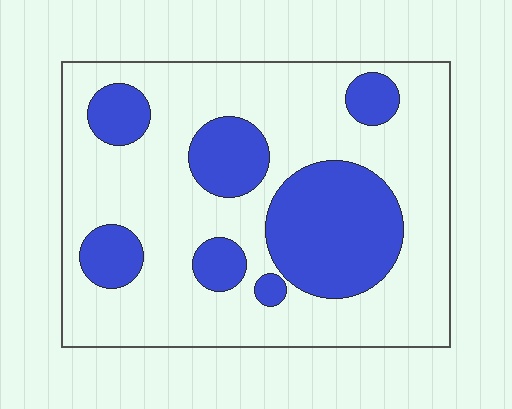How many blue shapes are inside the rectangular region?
7.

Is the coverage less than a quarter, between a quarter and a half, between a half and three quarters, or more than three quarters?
Between a quarter and a half.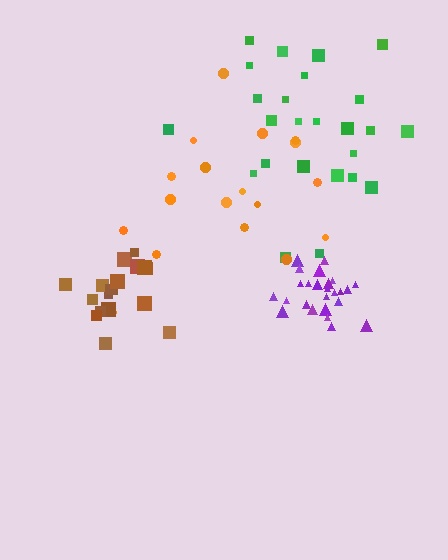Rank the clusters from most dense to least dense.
purple, brown, green, orange.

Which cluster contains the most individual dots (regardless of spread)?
Green (25).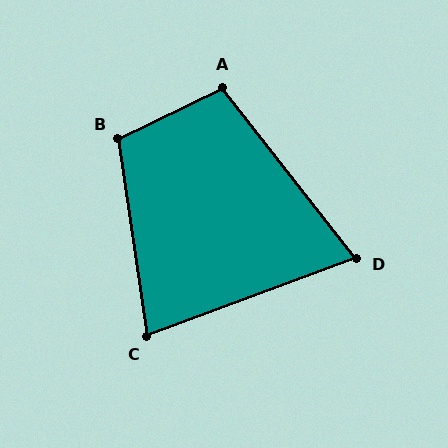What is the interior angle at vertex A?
Approximately 102 degrees (obtuse).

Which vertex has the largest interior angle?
B, at approximately 108 degrees.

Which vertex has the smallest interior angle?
D, at approximately 72 degrees.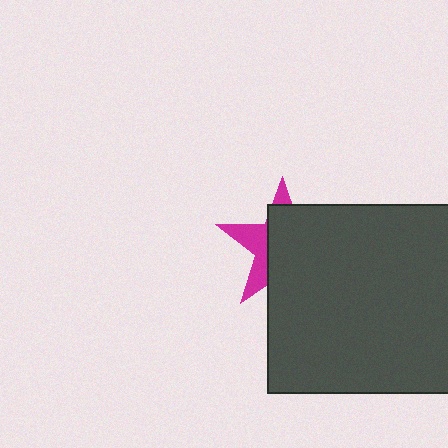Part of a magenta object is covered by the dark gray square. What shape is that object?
It is a star.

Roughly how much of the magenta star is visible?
A small part of it is visible (roughly 34%).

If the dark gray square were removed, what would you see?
You would see the complete magenta star.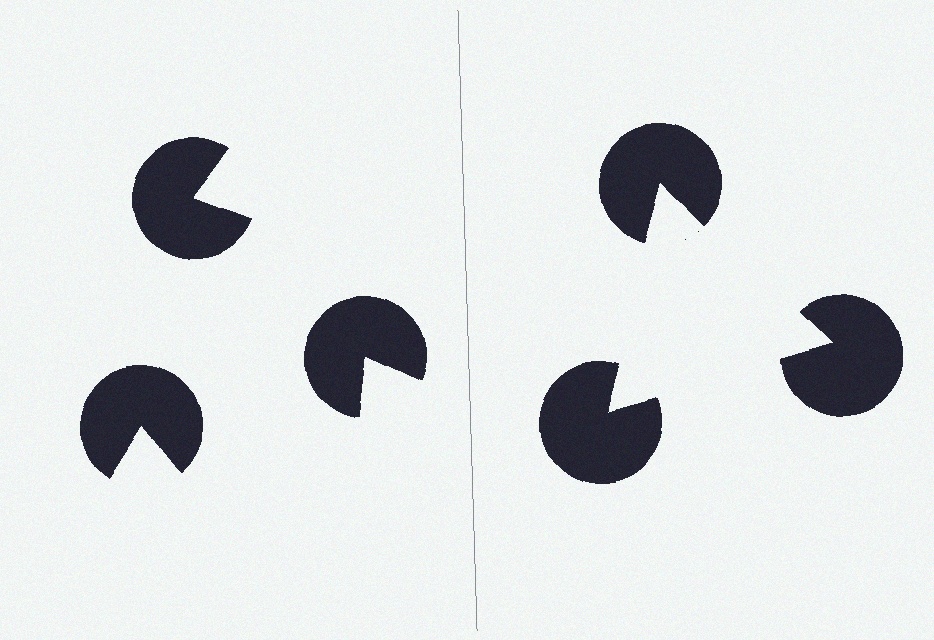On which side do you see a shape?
An illusory triangle appears on the right side. On the left side the wedge cuts are rotated, so no coherent shape forms.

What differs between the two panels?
The pac-man discs are positioned identically on both sides; only the wedge orientations differ. On the right they align to a triangle; on the left they are misaligned.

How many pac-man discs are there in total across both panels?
6 — 3 on each side.